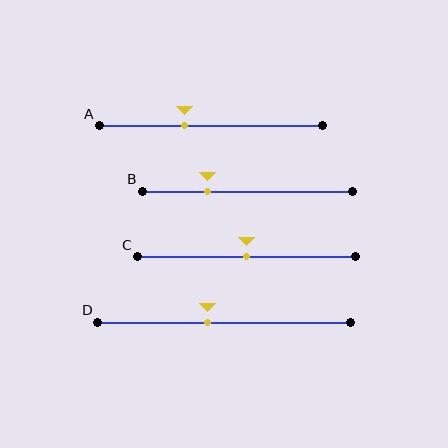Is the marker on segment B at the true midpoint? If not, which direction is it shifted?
No, the marker on segment B is shifted to the left by about 19% of the segment length.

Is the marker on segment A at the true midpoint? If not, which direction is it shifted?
No, the marker on segment A is shifted to the left by about 12% of the segment length.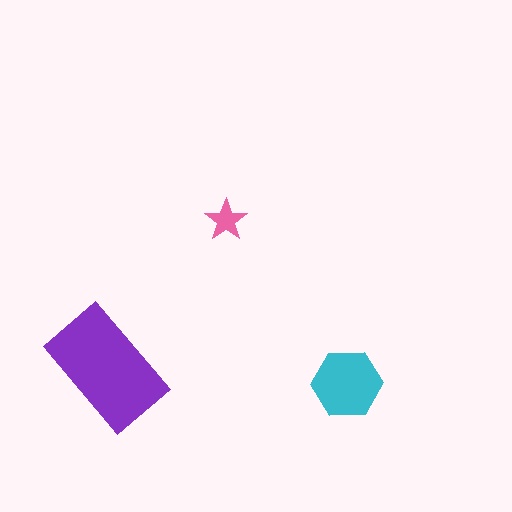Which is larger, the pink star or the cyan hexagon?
The cyan hexagon.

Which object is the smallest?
The pink star.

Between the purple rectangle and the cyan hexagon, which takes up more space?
The purple rectangle.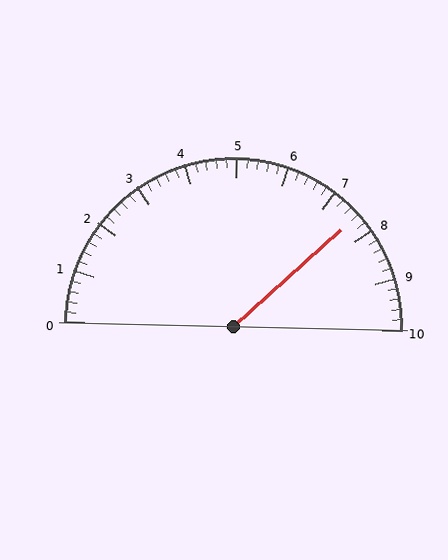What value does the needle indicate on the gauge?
The needle indicates approximately 7.6.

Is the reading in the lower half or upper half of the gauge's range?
The reading is in the upper half of the range (0 to 10).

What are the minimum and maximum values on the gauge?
The gauge ranges from 0 to 10.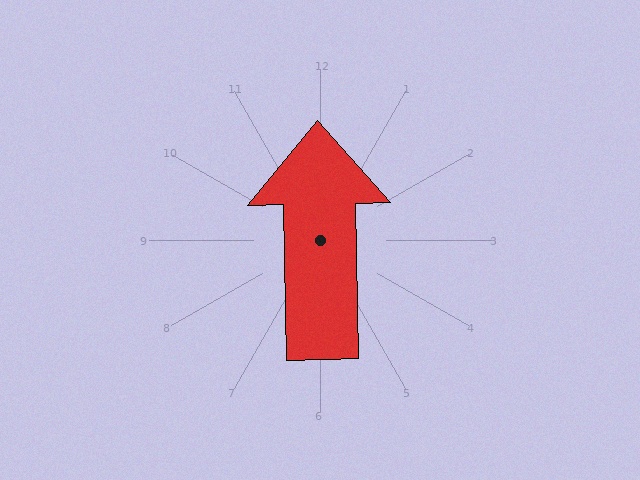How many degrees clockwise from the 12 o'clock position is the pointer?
Approximately 359 degrees.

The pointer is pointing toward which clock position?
Roughly 12 o'clock.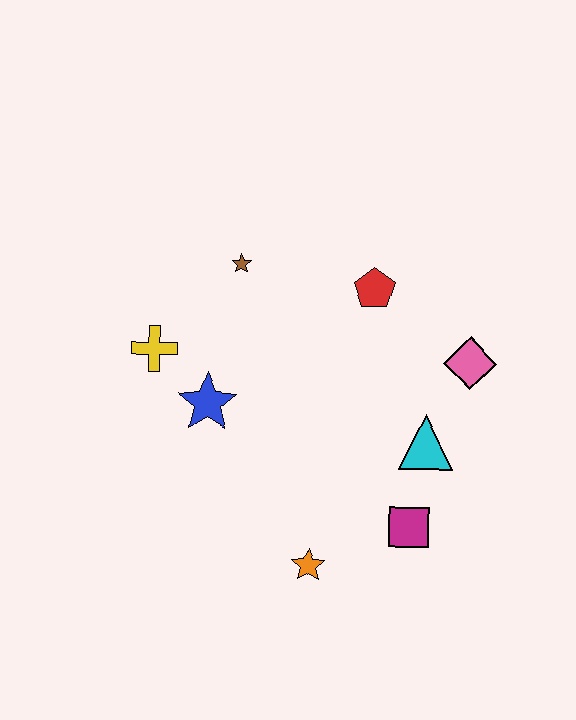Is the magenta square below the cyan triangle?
Yes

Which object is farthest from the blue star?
The pink diamond is farthest from the blue star.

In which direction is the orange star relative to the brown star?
The orange star is below the brown star.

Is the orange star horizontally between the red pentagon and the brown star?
Yes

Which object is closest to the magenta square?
The cyan triangle is closest to the magenta square.